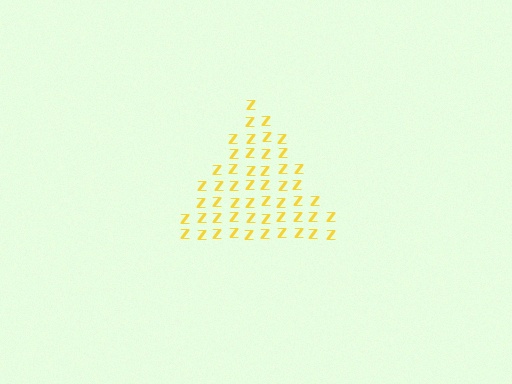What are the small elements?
The small elements are letter Z's.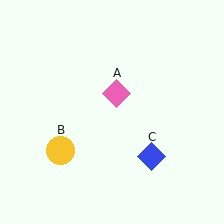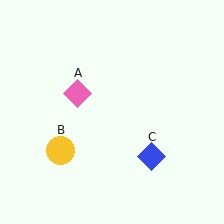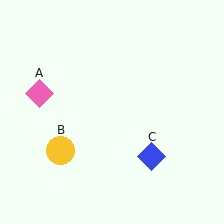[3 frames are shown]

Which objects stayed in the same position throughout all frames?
Yellow circle (object B) and blue diamond (object C) remained stationary.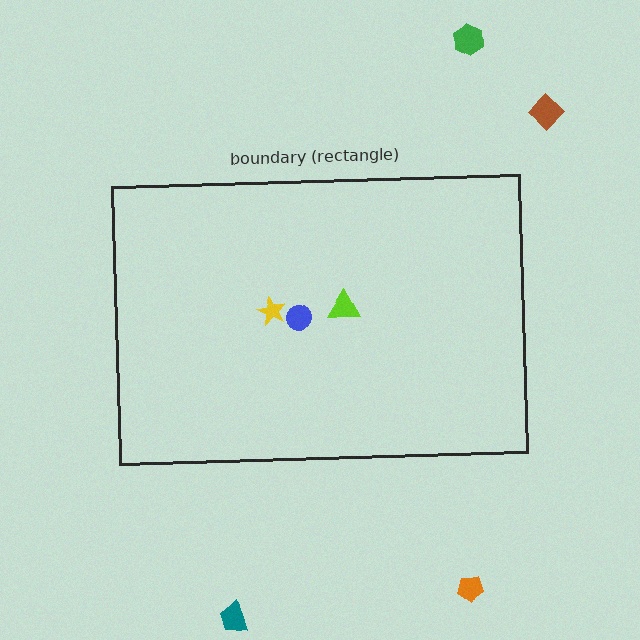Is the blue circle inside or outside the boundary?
Inside.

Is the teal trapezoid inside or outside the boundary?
Outside.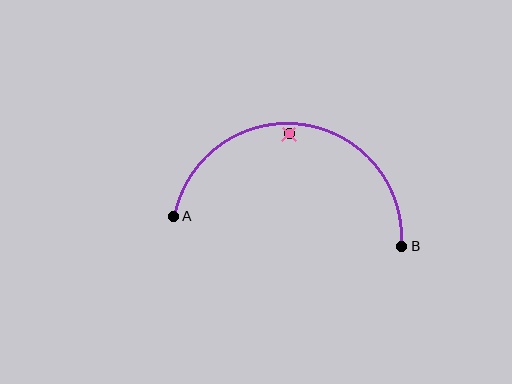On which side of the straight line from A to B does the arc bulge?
The arc bulges above the straight line connecting A and B.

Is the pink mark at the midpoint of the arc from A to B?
No — the pink mark does not lie on the arc at all. It sits slightly inside the curve.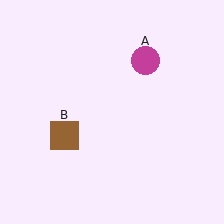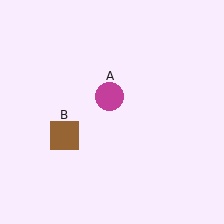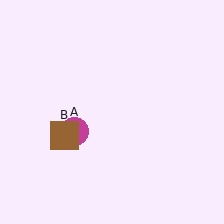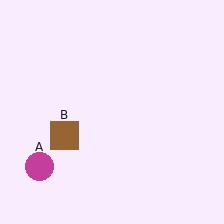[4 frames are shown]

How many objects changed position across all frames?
1 object changed position: magenta circle (object A).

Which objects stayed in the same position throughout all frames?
Brown square (object B) remained stationary.